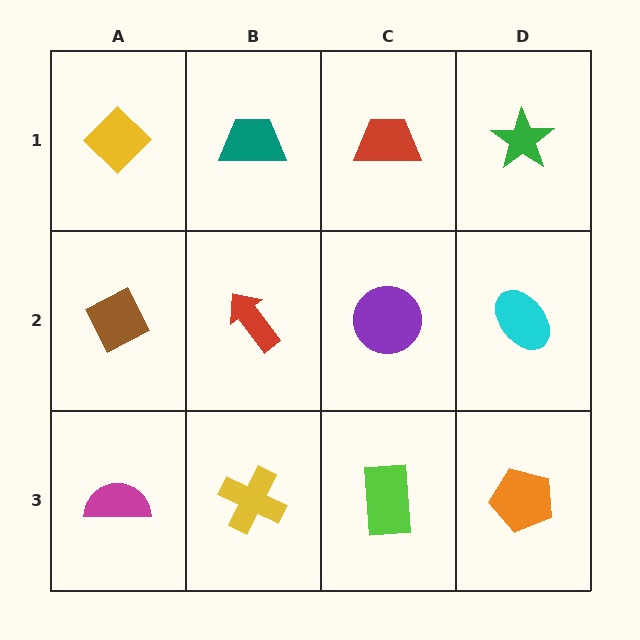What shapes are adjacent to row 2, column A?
A yellow diamond (row 1, column A), a magenta semicircle (row 3, column A), a red arrow (row 2, column B).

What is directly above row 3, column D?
A cyan ellipse.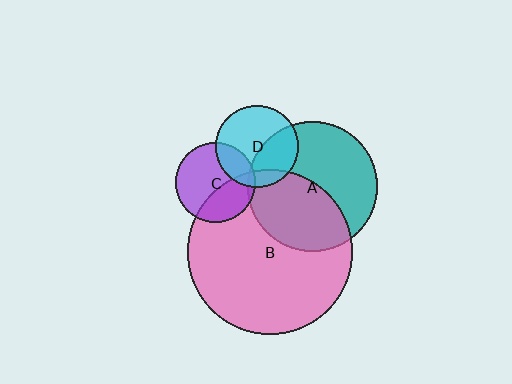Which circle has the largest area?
Circle B (pink).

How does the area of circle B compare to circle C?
Approximately 4.2 times.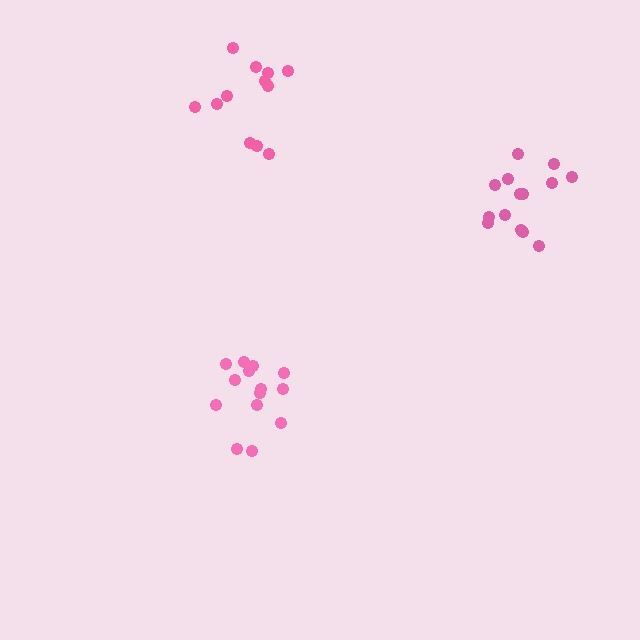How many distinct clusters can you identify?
There are 3 distinct clusters.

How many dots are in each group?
Group 1: 14 dots, Group 2: 12 dots, Group 3: 14 dots (40 total).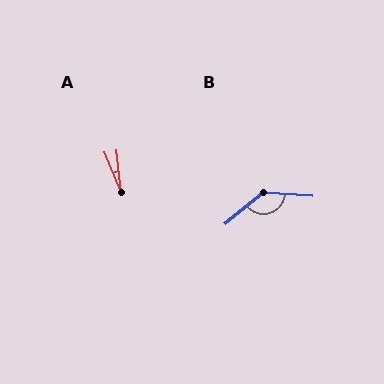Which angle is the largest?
B, at approximately 137 degrees.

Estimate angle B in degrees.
Approximately 137 degrees.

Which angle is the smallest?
A, at approximately 15 degrees.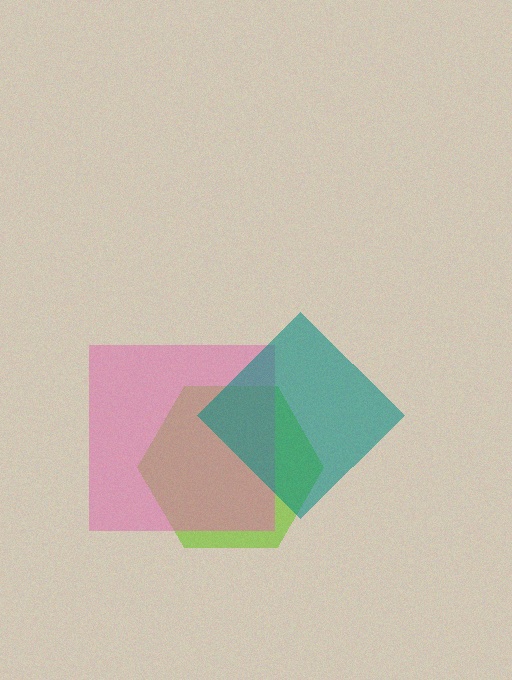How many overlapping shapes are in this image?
There are 3 overlapping shapes in the image.